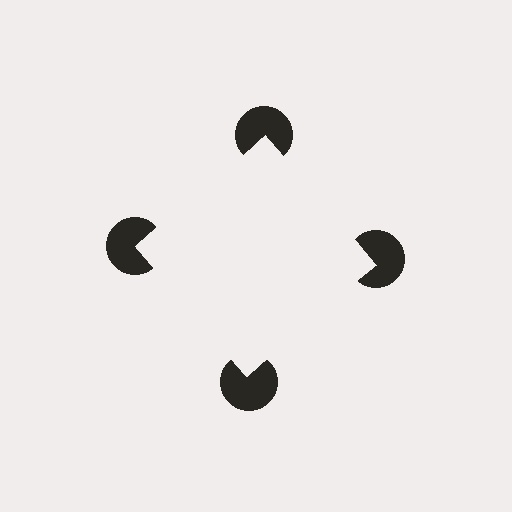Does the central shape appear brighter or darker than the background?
It typically appears slightly brighter than the background, even though no actual brightness change is drawn.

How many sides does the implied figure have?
4 sides.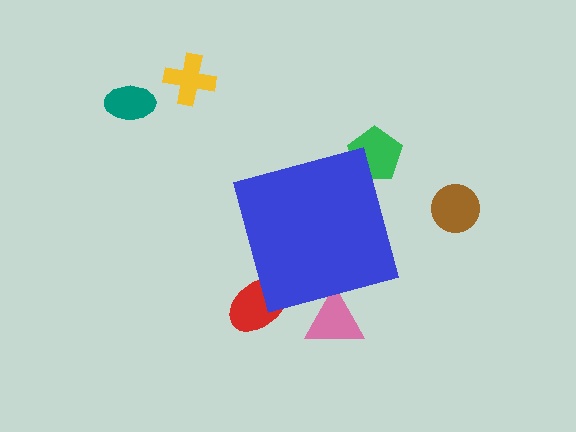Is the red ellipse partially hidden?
Yes, the red ellipse is partially hidden behind the blue square.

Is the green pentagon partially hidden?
Yes, the green pentagon is partially hidden behind the blue square.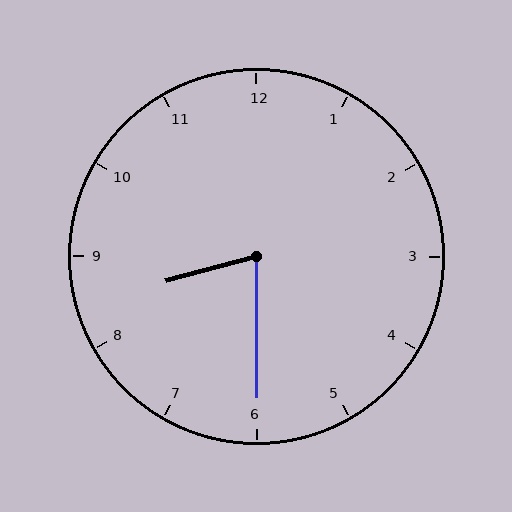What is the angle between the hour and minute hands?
Approximately 75 degrees.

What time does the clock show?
8:30.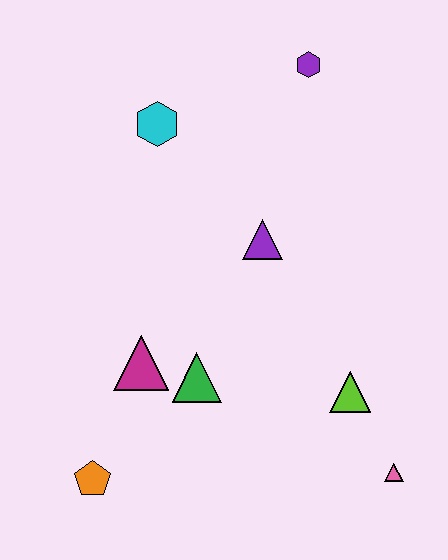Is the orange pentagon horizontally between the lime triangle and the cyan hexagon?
No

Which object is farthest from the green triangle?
The purple hexagon is farthest from the green triangle.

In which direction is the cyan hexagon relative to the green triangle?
The cyan hexagon is above the green triangle.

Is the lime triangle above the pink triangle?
Yes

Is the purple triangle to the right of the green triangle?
Yes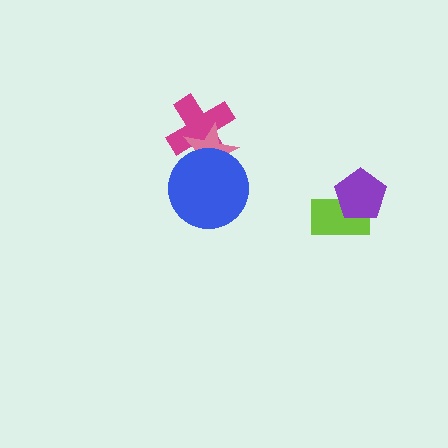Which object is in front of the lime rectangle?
The purple pentagon is in front of the lime rectangle.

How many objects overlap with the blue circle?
2 objects overlap with the blue circle.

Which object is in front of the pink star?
The blue circle is in front of the pink star.